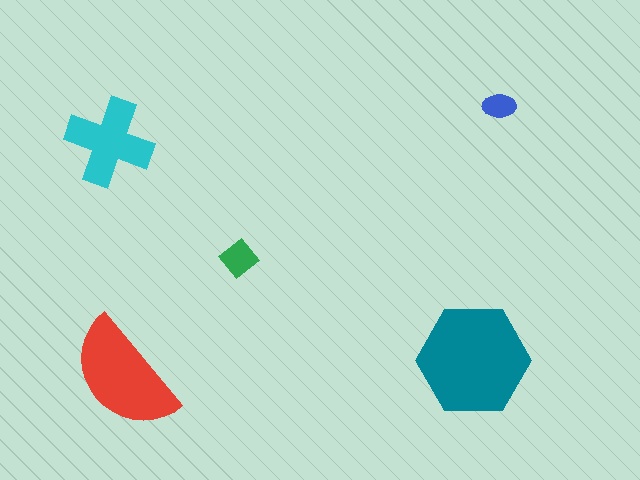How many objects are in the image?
There are 5 objects in the image.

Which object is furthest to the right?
The blue ellipse is rightmost.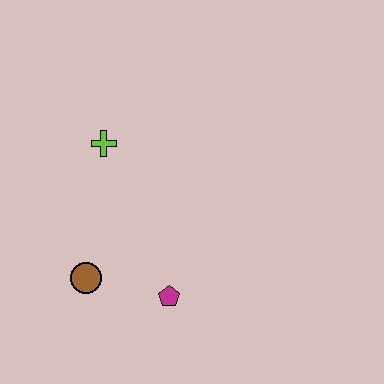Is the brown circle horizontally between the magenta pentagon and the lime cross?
No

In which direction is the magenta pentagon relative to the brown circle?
The magenta pentagon is to the right of the brown circle.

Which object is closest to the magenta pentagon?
The brown circle is closest to the magenta pentagon.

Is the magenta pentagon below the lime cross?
Yes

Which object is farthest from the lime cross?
The magenta pentagon is farthest from the lime cross.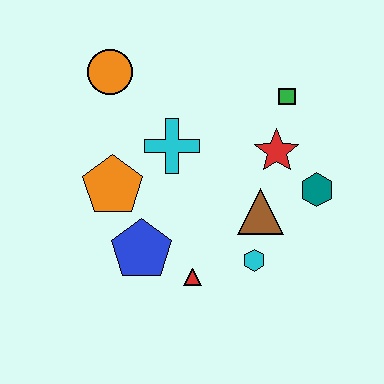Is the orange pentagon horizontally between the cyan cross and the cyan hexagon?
No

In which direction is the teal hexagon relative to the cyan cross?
The teal hexagon is to the right of the cyan cross.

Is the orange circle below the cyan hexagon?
No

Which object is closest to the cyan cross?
The orange pentagon is closest to the cyan cross.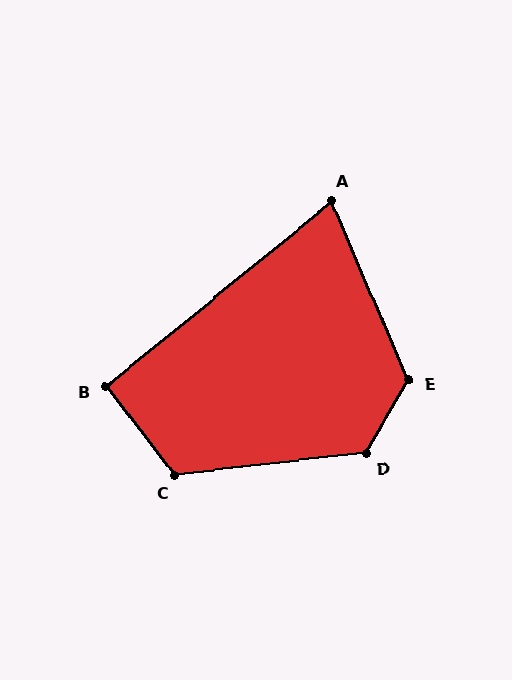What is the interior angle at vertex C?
Approximately 121 degrees (obtuse).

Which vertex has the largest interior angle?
D, at approximately 127 degrees.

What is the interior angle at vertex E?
Approximately 126 degrees (obtuse).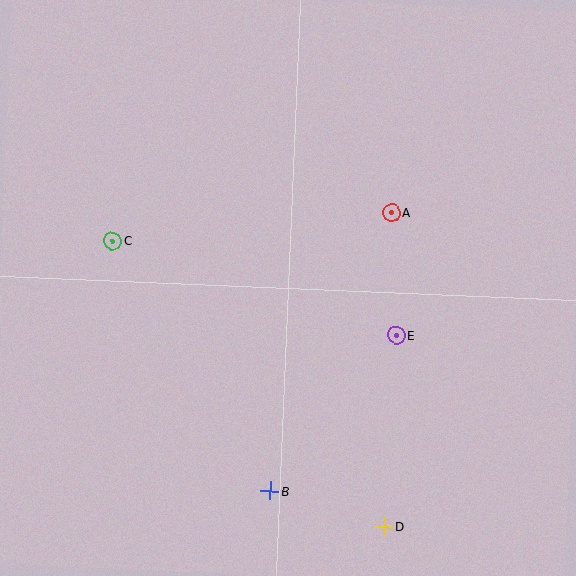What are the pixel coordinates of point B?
Point B is at (270, 491).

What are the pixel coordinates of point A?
Point A is at (391, 213).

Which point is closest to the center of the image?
Point E at (397, 335) is closest to the center.